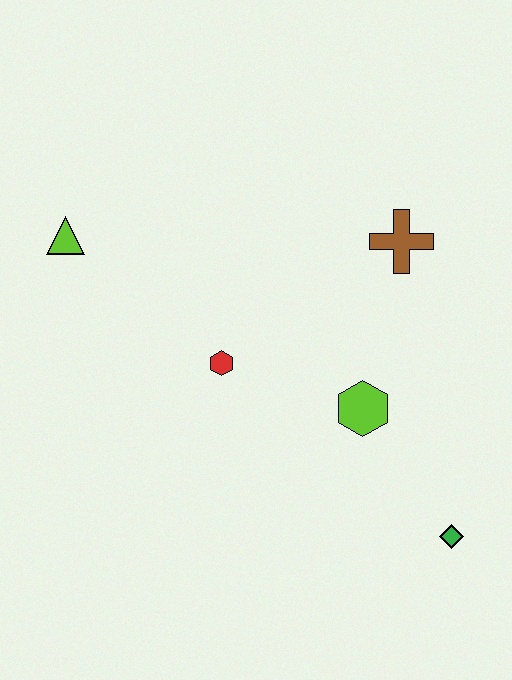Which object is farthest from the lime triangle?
The green diamond is farthest from the lime triangle.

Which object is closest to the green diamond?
The lime hexagon is closest to the green diamond.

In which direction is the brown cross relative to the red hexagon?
The brown cross is to the right of the red hexagon.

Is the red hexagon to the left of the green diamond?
Yes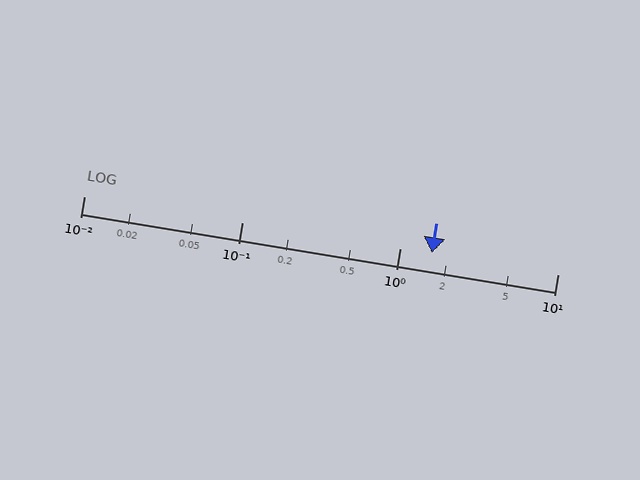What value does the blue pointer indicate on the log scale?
The pointer indicates approximately 1.6.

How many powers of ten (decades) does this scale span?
The scale spans 3 decades, from 0.01 to 10.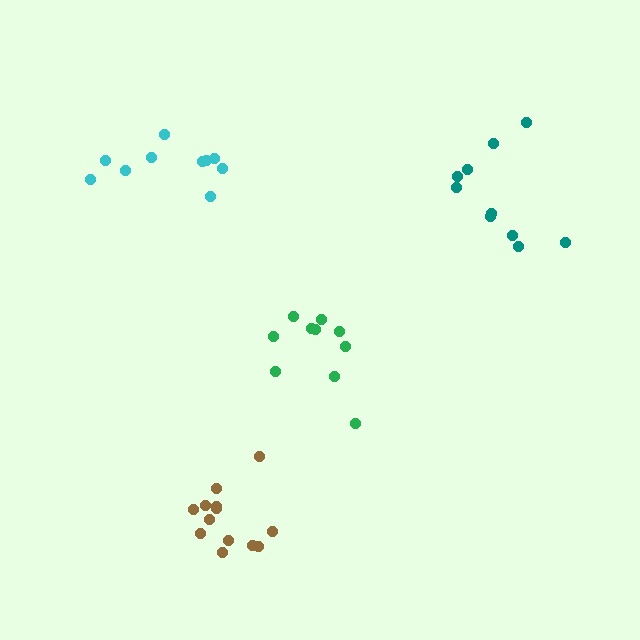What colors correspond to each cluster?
The clusters are colored: brown, teal, cyan, green.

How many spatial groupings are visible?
There are 4 spatial groupings.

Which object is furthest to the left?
The cyan cluster is leftmost.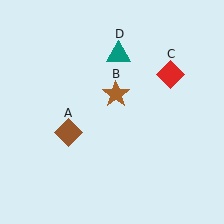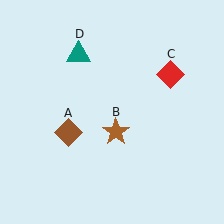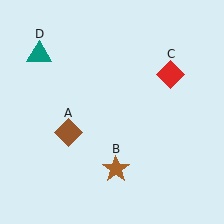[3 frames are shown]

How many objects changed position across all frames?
2 objects changed position: brown star (object B), teal triangle (object D).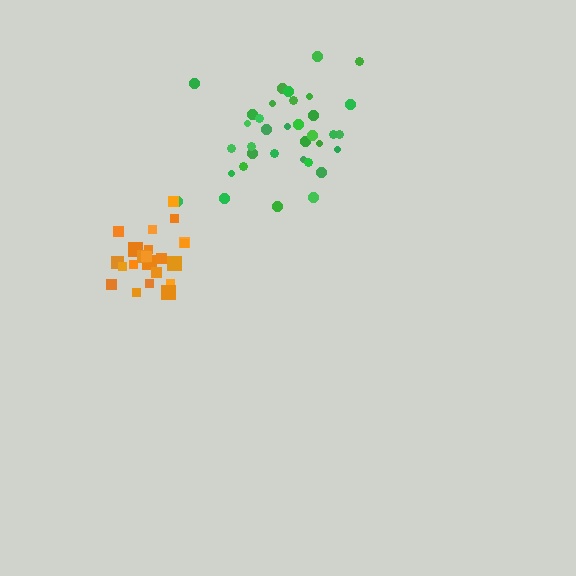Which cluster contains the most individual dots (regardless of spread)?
Green (35).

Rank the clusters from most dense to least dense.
orange, green.